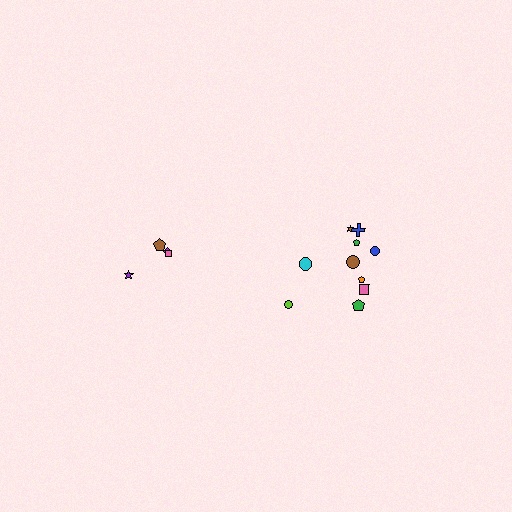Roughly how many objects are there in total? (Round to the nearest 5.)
Roughly 15 objects in total.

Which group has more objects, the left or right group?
The right group.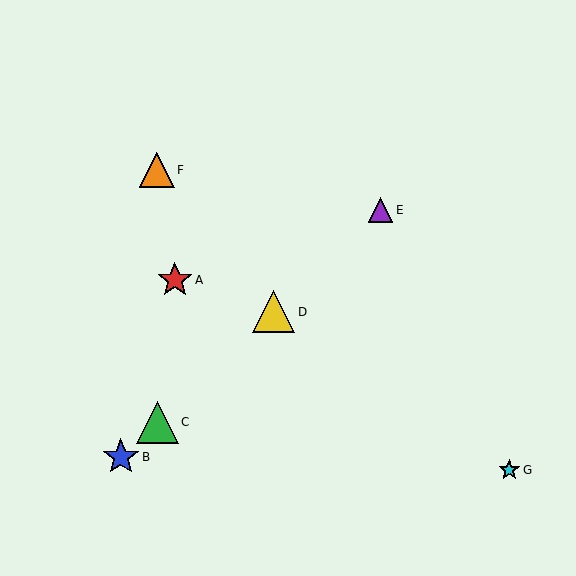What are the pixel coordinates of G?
Object G is at (509, 470).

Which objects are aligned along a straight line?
Objects B, C, D, E are aligned along a straight line.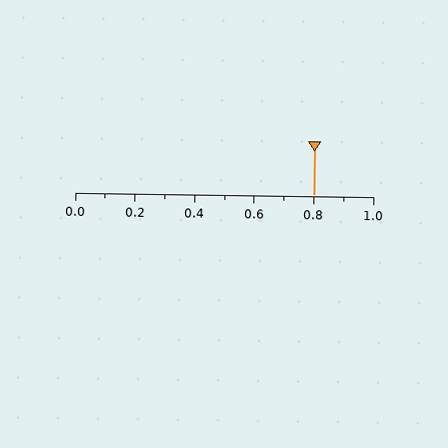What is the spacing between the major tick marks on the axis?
The major ticks are spaced 0.2 apart.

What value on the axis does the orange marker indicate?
The marker indicates approximately 0.8.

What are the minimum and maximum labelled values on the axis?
The axis runs from 0.0 to 1.0.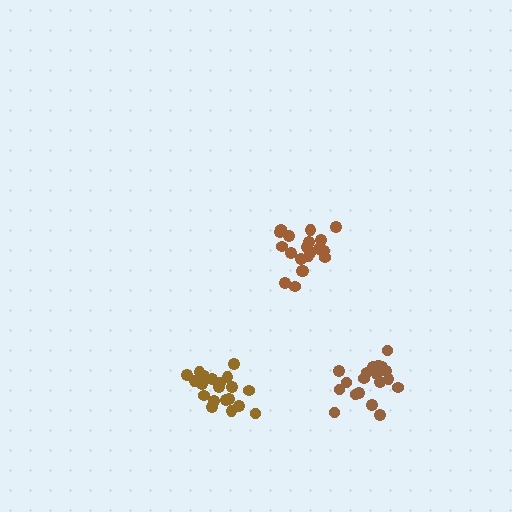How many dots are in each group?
Group 1: 21 dots, Group 2: 20 dots, Group 3: 20 dots (61 total).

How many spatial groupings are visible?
There are 3 spatial groupings.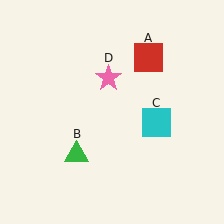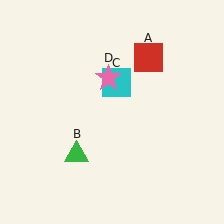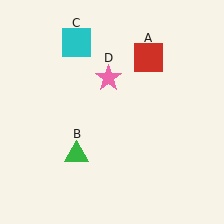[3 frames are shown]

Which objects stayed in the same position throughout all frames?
Red square (object A) and green triangle (object B) and pink star (object D) remained stationary.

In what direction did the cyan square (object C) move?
The cyan square (object C) moved up and to the left.